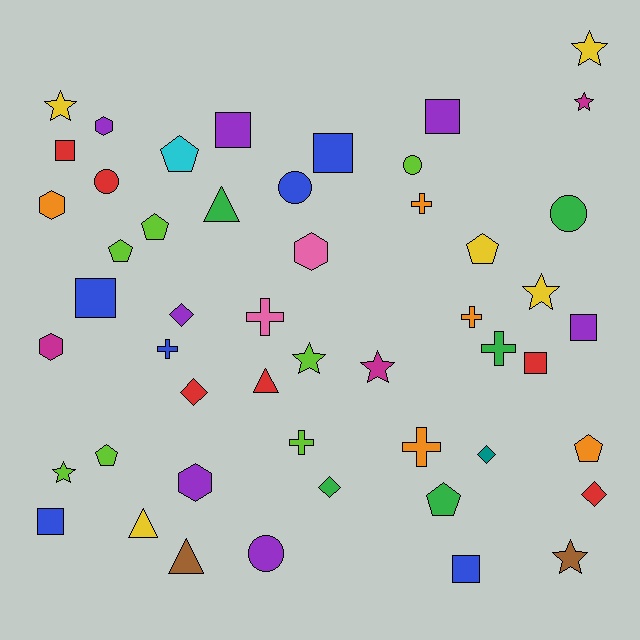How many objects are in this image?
There are 50 objects.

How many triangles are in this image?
There are 4 triangles.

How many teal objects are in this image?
There is 1 teal object.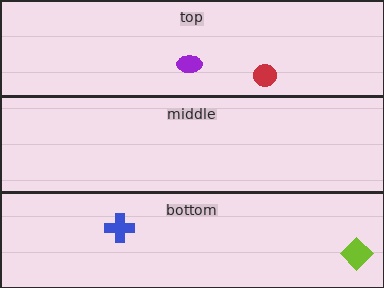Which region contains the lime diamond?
The bottom region.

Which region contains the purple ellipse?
The top region.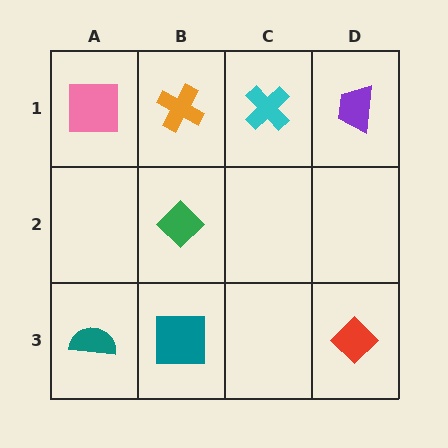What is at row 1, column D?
A purple trapezoid.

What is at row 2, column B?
A green diamond.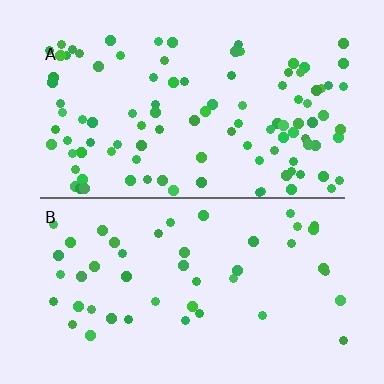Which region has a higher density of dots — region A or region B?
A (the top).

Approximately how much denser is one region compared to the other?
Approximately 2.2× — region A over region B.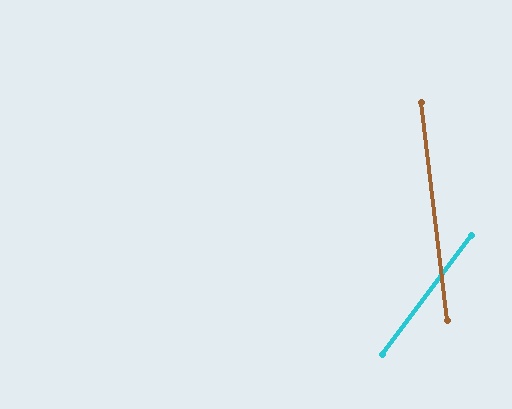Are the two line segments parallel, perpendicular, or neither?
Neither parallel nor perpendicular — they differ by about 44°.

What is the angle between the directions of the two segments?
Approximately 44 degrees.